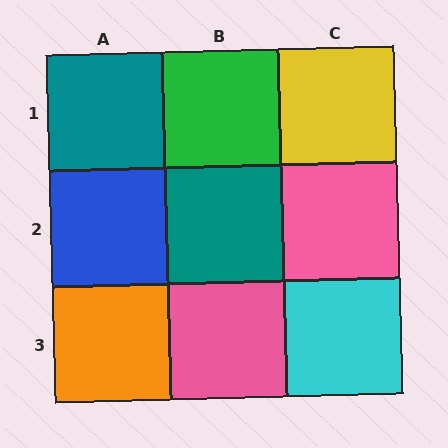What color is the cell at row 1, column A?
Teal.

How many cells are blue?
1 cell is blue.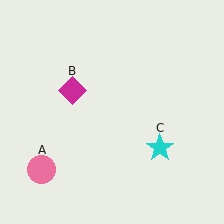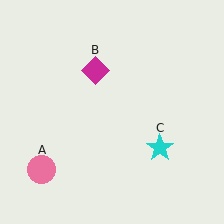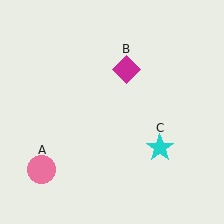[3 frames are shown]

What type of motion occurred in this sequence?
The magenta diamond (object B) rotated clockwise around the center of the scene.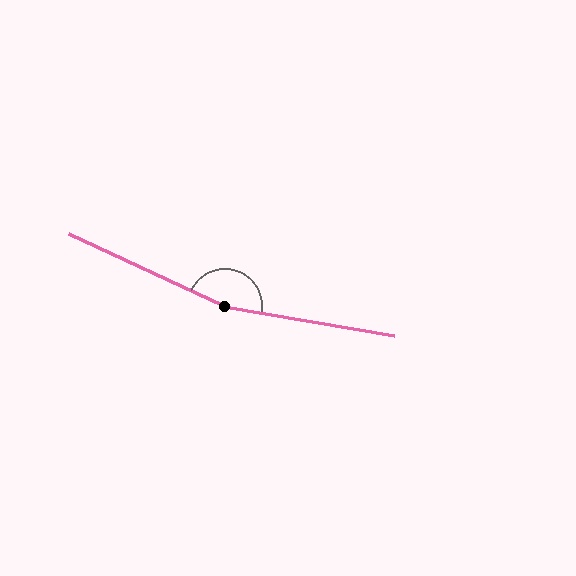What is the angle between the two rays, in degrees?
Approximately 165 degrees.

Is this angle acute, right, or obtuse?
It is obtuse.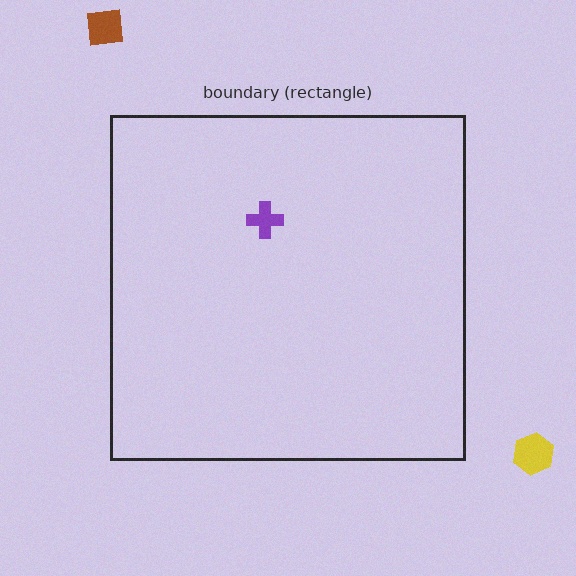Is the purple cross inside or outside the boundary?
Inside.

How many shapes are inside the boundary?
1 inside, 2 outside.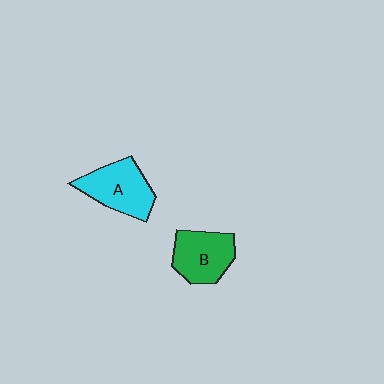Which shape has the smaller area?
Shape B (green).